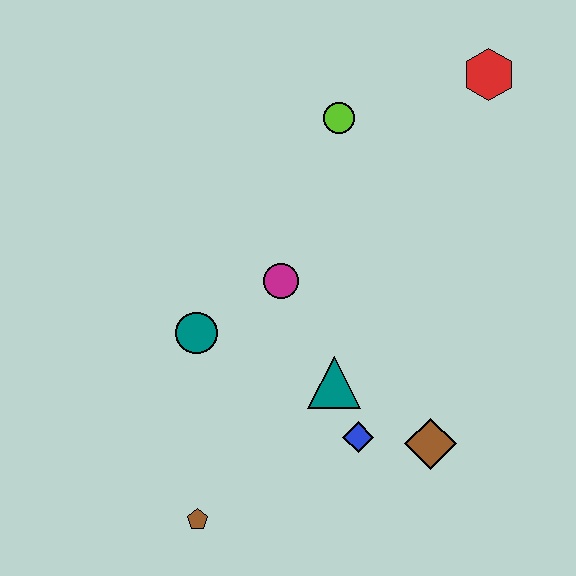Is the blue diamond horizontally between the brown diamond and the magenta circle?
Yes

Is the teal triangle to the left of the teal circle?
No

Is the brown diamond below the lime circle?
Yes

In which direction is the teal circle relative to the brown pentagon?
The teal circle is above the brown pentagon.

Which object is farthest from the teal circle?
The red hexagon is farthest from the teal circle.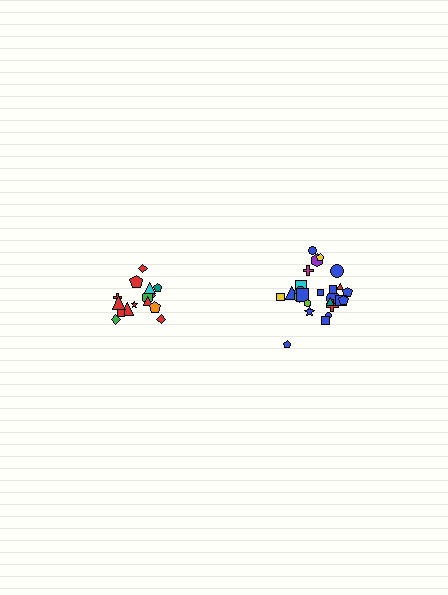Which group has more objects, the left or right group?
The right group.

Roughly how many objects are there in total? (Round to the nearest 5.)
Roughly 40 objects in total.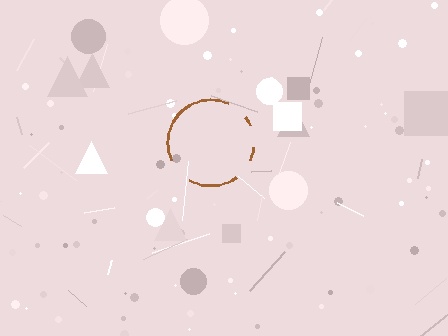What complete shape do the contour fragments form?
The contour fragments form a circle.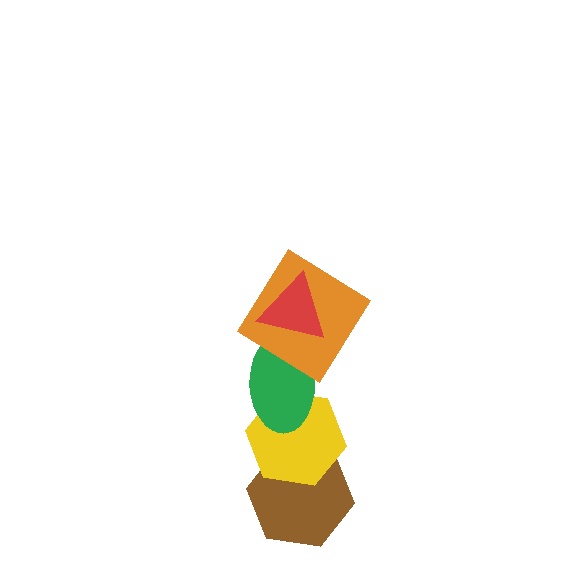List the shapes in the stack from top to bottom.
From top to bottom: the red triangle, the orange diamond, the green ellipse, the yellow hexagon, the brown hexagon.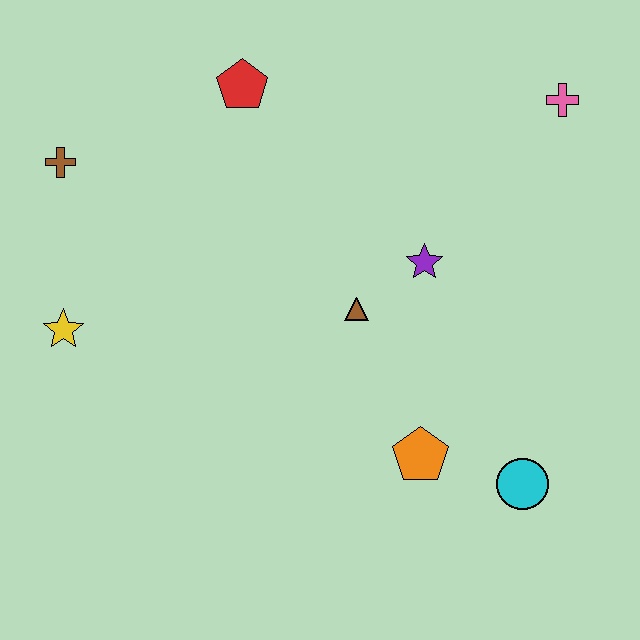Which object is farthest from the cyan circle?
The brown cross is farthest from the cyan circle.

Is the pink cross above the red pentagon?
No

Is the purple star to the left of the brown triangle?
No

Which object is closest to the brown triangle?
The purple star is closest to the brown triangle.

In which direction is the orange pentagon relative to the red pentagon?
The orange pentagon is below the red pentagon.